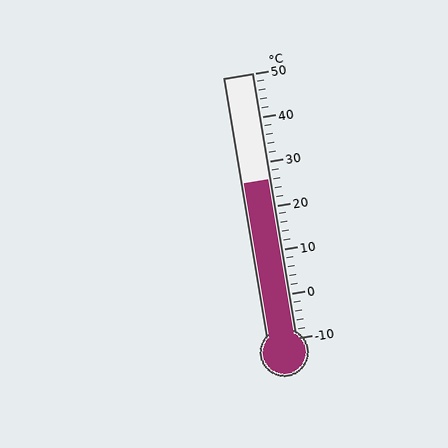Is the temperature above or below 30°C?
The temperature is below 30°C.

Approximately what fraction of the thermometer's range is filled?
The thermometer is filled to approximately 60% of its range.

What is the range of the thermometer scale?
The thermometer scale ranges from -10°C to 50°C.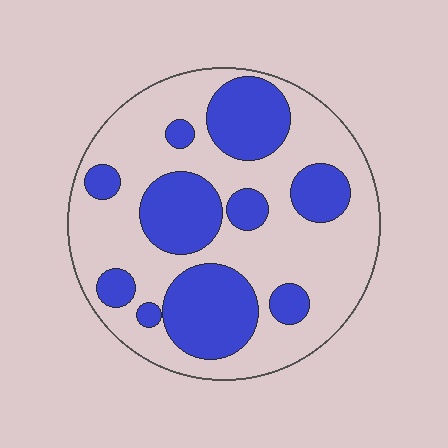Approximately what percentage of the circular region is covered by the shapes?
Approximately 35%.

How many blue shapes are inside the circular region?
10.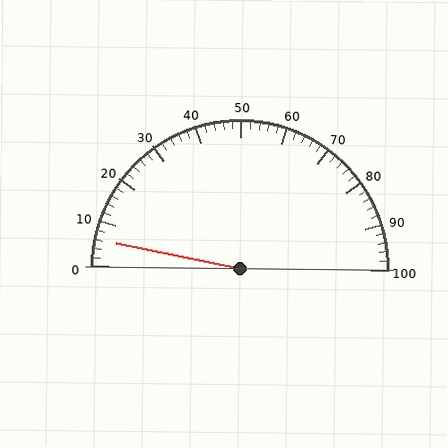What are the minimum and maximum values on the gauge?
The gauge ranges from 0 to 100.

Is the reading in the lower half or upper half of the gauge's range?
The reading is in the lower half of the range (0 to 100).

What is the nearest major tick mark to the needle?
The nearest major tick mark is 10.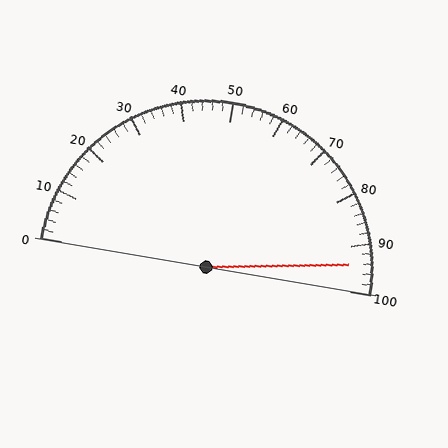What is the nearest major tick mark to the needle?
The nearest major tick mark is 90.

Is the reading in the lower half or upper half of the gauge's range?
The reading is in the upper half of the range (0 to 100).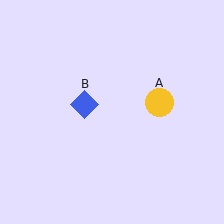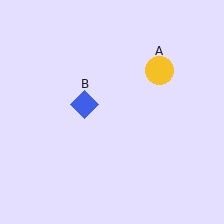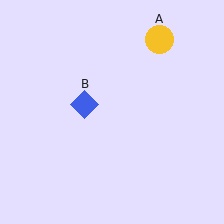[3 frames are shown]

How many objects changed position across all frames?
1 object changed position: yellow circle (object A).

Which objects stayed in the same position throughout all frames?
Blue diamond (object B) remained stationary.